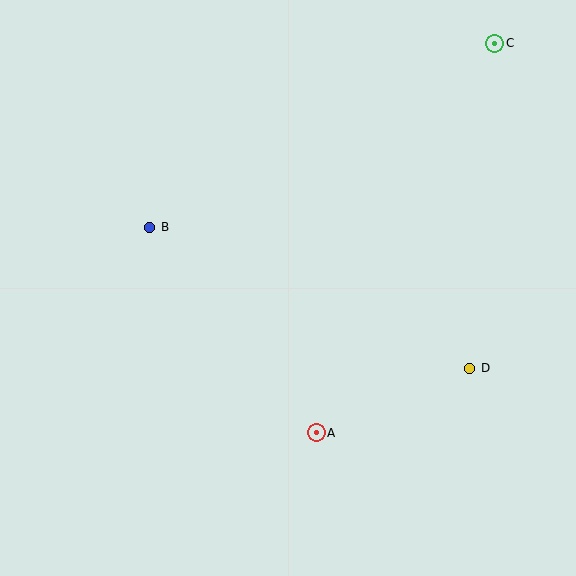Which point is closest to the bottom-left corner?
Point A is closest to the bottom-left corner.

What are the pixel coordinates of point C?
Point C is at (494, 43).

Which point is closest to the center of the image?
Point A at (316, 433) is closest to the center.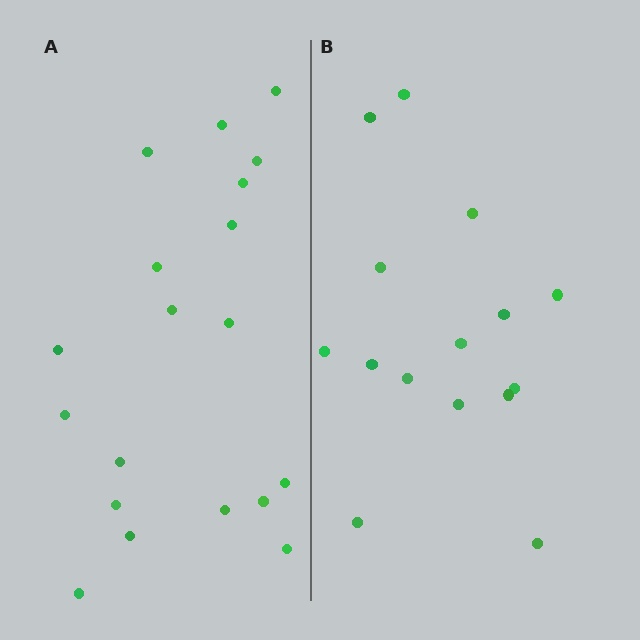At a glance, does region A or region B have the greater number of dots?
Region A (the left region) has more dots.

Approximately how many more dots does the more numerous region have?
Region A has about 4 more dots than region B.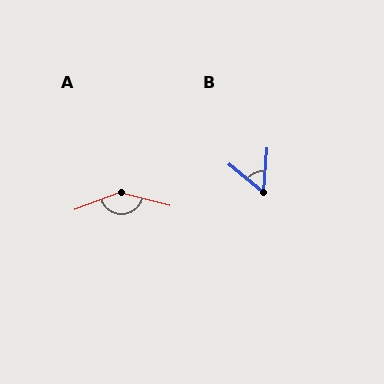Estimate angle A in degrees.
Approximately 145 degrees.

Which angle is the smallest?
B, at approximately 55 degrees.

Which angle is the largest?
A, at approximately 145 degrees.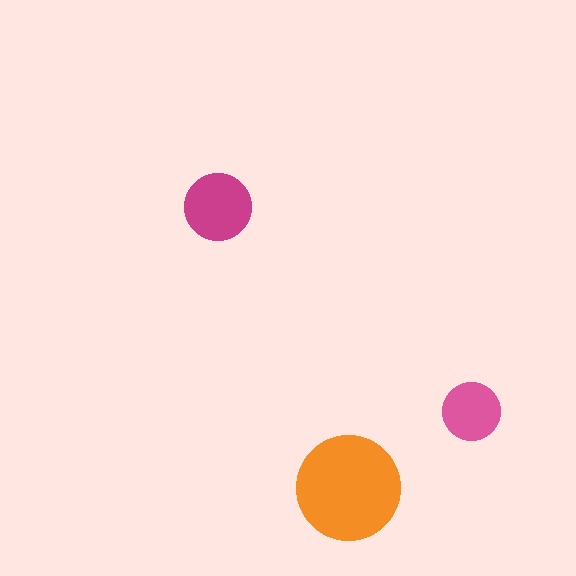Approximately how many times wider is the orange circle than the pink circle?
About 2 times wider.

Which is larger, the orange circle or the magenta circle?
The orange one.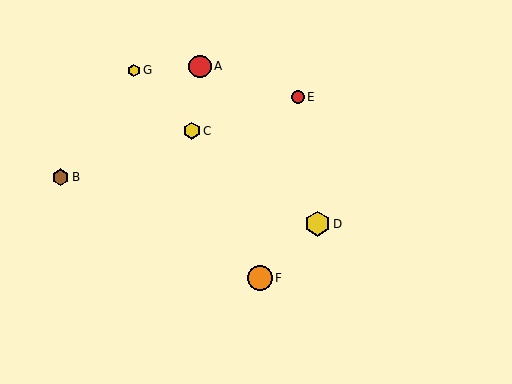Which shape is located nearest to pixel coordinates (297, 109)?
The red circle (labeled E) at (298, 97) is nearest to that location.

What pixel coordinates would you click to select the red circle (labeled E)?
Click at (298, 97) to select the red circle E.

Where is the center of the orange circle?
The center of the orange circle is at (260, 278).